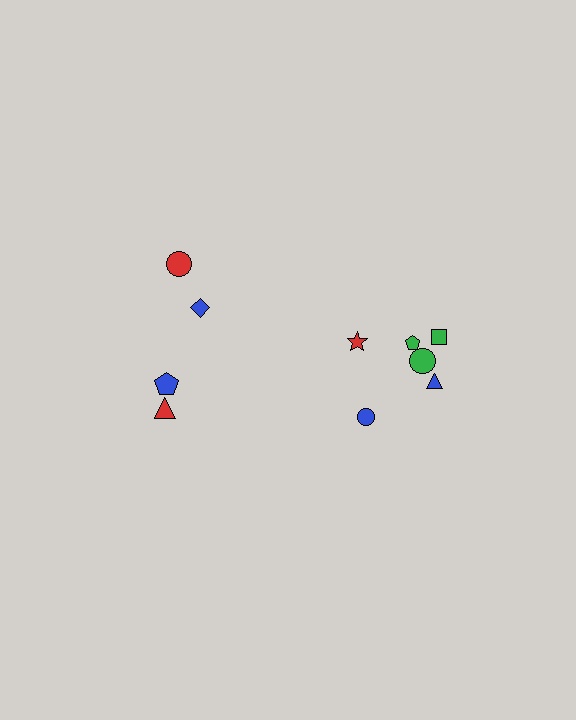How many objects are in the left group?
There are 4 objects.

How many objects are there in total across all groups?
There are 10 objects.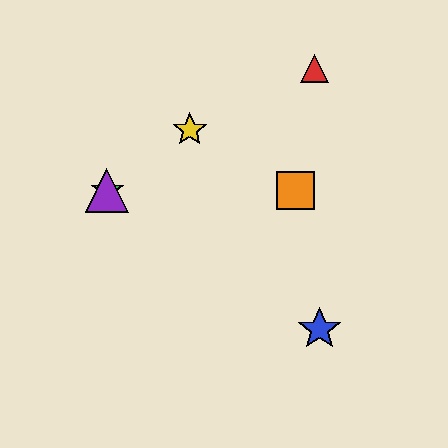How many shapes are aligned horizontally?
3 shapes (the green star, the purple triangle, the orange square) are aligned horizontally.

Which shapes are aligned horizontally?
The green star, the purple triangle, the orange square are aligned horizontally.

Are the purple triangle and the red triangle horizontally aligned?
No, the purple triangle is at y≈190 and the red triangle is at y≈68.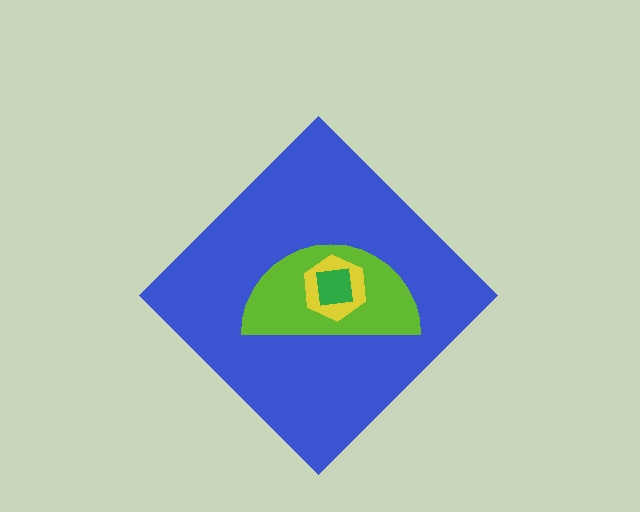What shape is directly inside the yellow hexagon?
The green square.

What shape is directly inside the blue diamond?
The lime semicircle.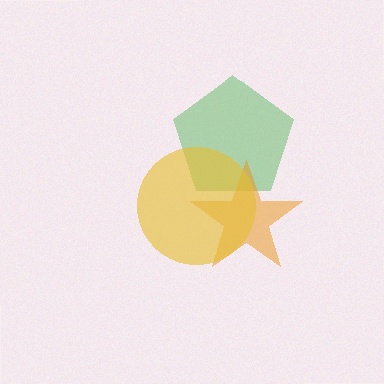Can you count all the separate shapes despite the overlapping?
Yes, there are 3 separate shapes.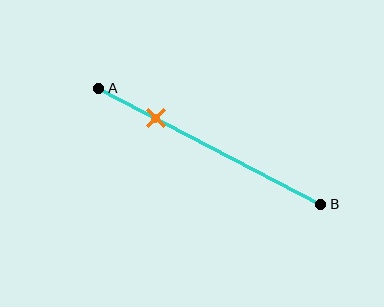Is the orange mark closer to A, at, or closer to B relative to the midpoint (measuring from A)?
The orange mark is closer to point A than the midpoint of segment AB.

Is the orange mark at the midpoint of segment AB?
No, the mark is at about 25% from A, not at the 50% midpoint.